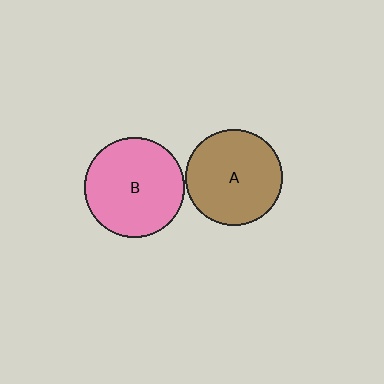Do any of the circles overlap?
No, none of the circles overlap.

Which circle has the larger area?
Circle B (pink).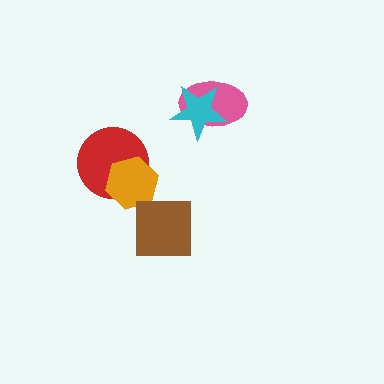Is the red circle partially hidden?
Yes, it is partially covered by another shape.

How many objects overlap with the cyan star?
1 object overlaps with the cyan star.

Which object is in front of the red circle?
The orange hexagon is in front of the red circle.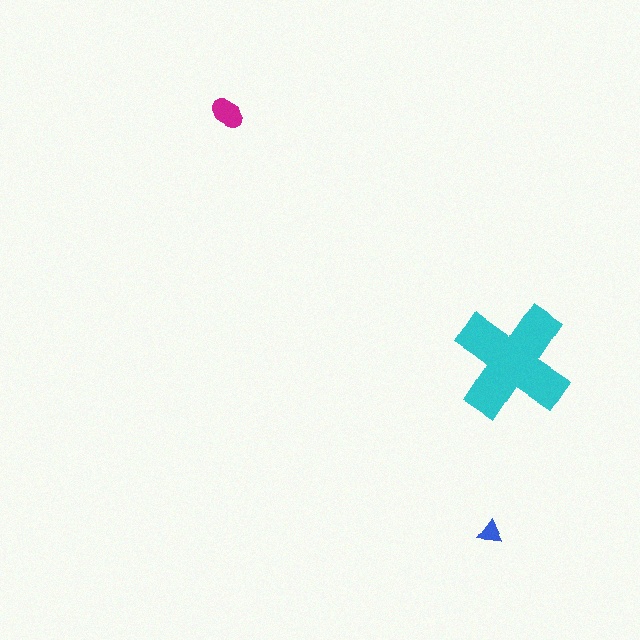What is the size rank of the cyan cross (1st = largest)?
1st.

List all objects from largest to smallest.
The cyan cross, the magenta ellipse, the blue triangle.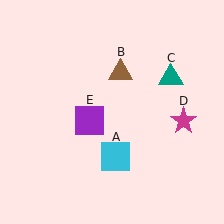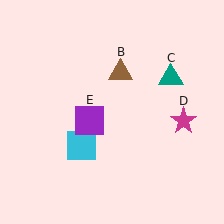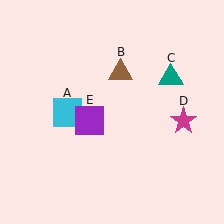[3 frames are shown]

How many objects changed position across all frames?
1 object changed position: cyan square (object A).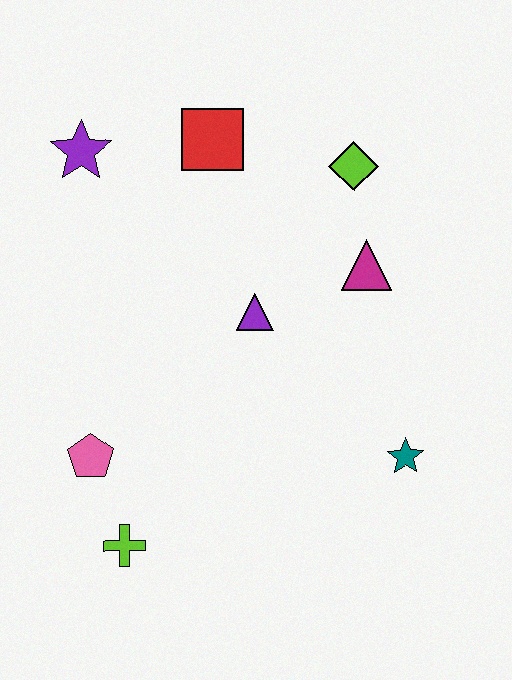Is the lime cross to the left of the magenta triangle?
Yes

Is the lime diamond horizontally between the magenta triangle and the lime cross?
Yes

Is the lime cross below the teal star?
Yes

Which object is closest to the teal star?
The magenta triangle is closest to the teal star.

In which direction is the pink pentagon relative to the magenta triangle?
The pink pentagon is to the left of the magenta triangle.